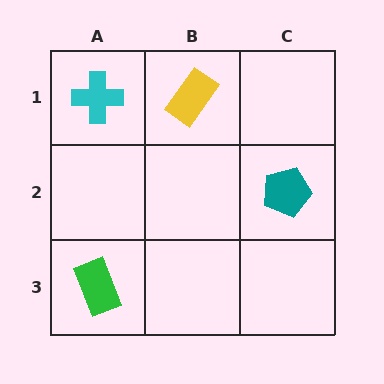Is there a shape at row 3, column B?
No, that cell is empty.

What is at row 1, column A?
A cyan cross.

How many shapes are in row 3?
1 shape.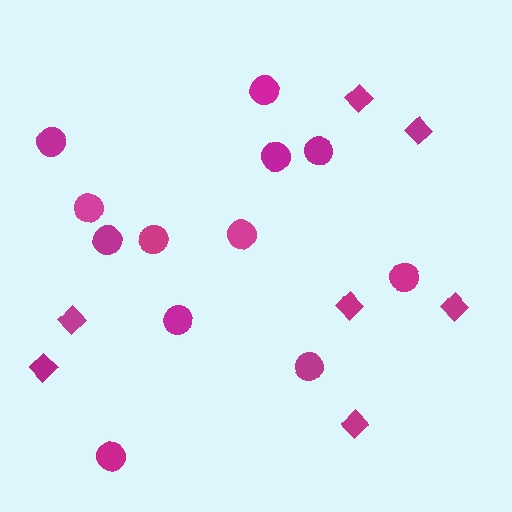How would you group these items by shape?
There are 2 groups: one group of diamonds (7) and one group of circles (12).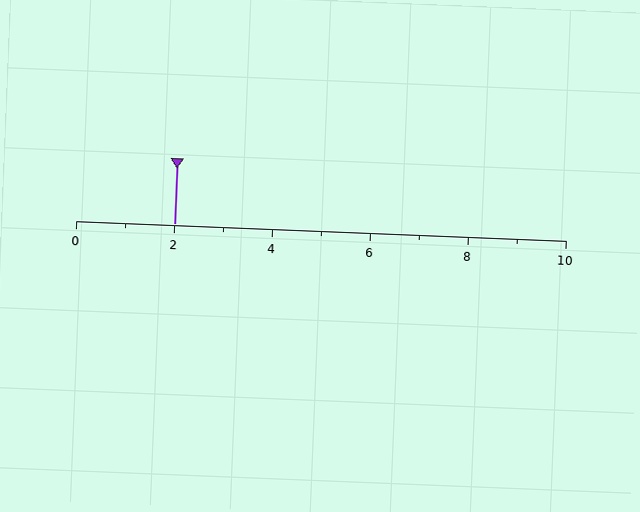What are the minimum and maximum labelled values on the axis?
The axis runs from 0 to 10.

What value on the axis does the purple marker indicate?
The marker indicates approximately 2.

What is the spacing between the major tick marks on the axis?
The major ticks are spaced 2 apart.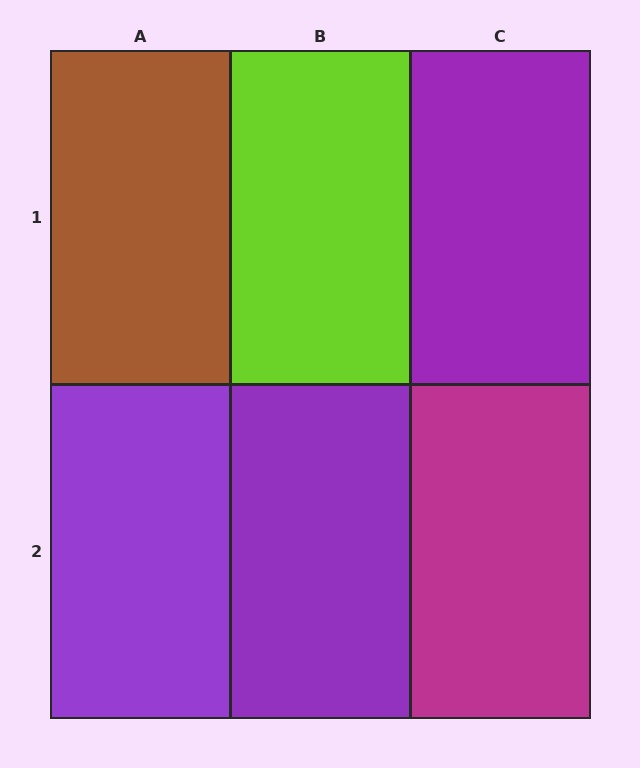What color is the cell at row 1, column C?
Purple.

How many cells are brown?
1 cell is brown.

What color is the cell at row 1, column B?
Lime.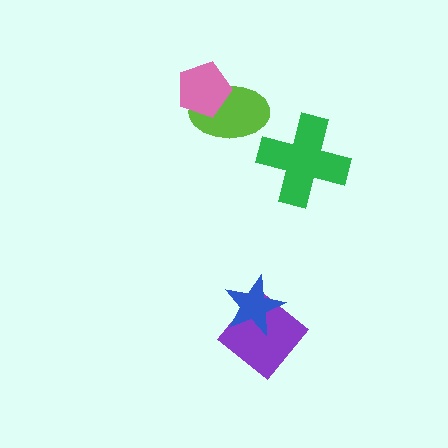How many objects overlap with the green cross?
0 objects overlap with the green cross.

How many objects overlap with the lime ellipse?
1 object overlaps with the lime ellipse.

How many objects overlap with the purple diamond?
1 object overlaps with the purple diamond.